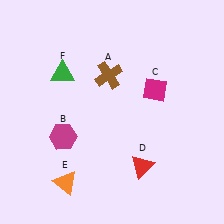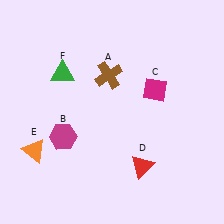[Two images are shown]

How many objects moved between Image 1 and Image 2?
1 object moved between the two images.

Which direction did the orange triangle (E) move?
The orange triangle (E) moved up.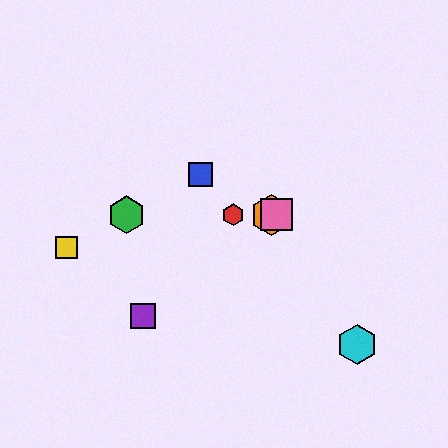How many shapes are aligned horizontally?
4 shapes (the red hexagon, the green hexagon, the orange hexagon, the pink square) are aligned horizontally.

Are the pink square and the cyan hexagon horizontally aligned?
No, the pink square is at y≈215 and the cyan hexagon is at y≈344.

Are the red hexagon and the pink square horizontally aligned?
Yes, both are at y≈215.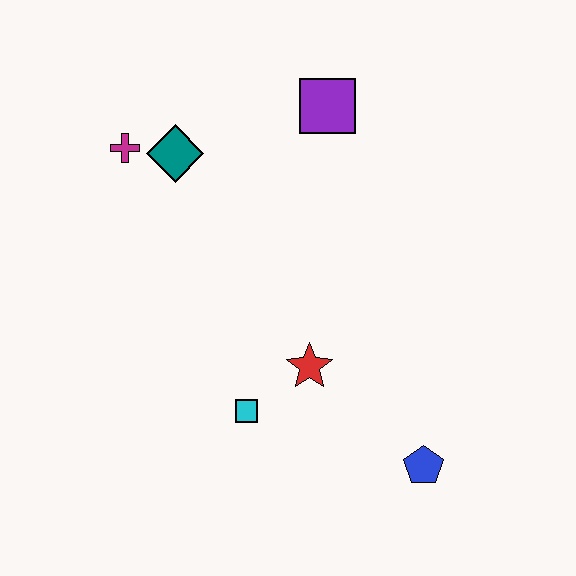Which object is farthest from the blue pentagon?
The magenta cross is farthest from the blue pentagon.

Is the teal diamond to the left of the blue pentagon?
Yes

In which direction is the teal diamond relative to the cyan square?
The teal diamond is above the cyan square.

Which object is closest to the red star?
The cyan square is closest to the red star.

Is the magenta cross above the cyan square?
Yes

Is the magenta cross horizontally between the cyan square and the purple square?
No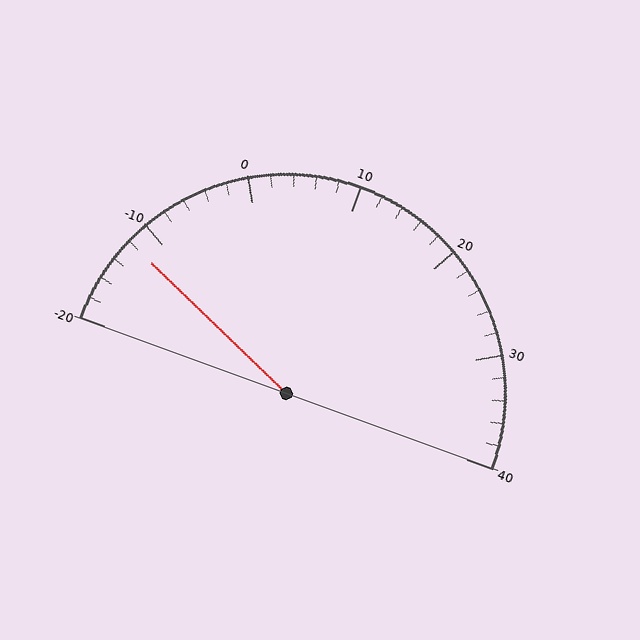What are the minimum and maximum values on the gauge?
The gauge ranges from -20 to 40.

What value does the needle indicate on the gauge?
The needle indicates approximately -12.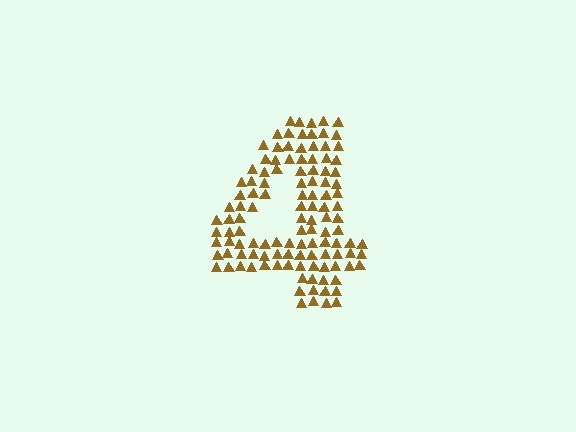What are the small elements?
The small elements are triangles.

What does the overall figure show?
The overall figure shows the digit 4.